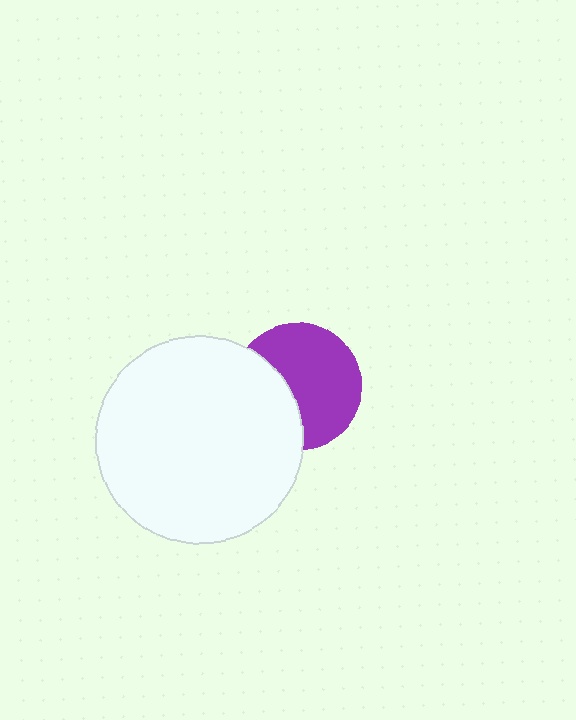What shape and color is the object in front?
The object in front is a white circle.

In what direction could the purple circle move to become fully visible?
The purple circle could move right. That would shift it out from behind the white circle entirely.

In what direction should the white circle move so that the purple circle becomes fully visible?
The white circle should move left. That is the shortest direction to clear the overlap and leave the purple circle fully visible.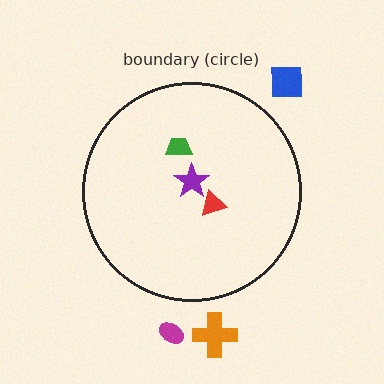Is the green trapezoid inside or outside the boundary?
Inside.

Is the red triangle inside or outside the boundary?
Inside.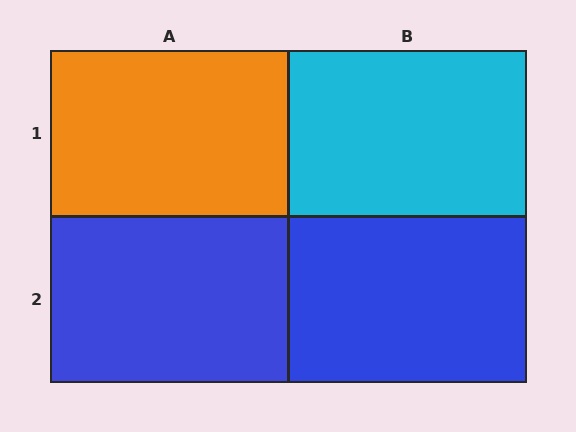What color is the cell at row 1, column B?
Cyan.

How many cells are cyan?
1 cell is cyan.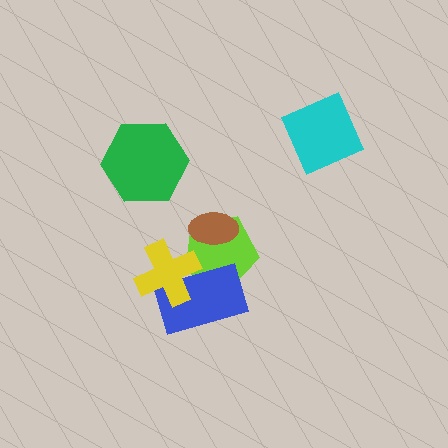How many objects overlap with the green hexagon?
0 objects overlap with the green hexagon.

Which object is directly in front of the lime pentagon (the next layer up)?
The blue rectangle is directly in front of the lime pentagon.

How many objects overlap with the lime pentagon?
3 objects overlap with the lime pentagon.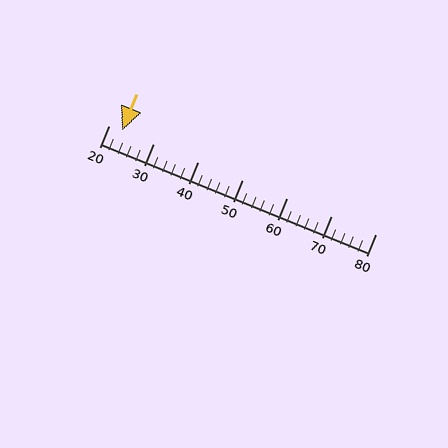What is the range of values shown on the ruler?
The ruler shows values from 20 to 80.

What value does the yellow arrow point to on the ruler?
The yellow arrow points to approximately 23.